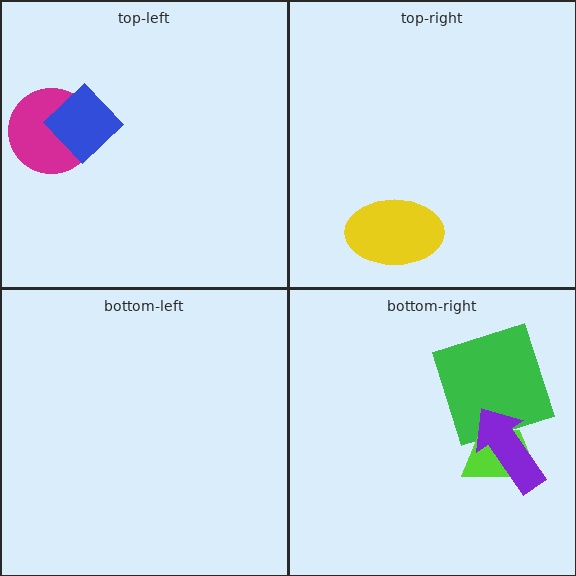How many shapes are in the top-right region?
1.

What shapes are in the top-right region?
The yellow ellipse.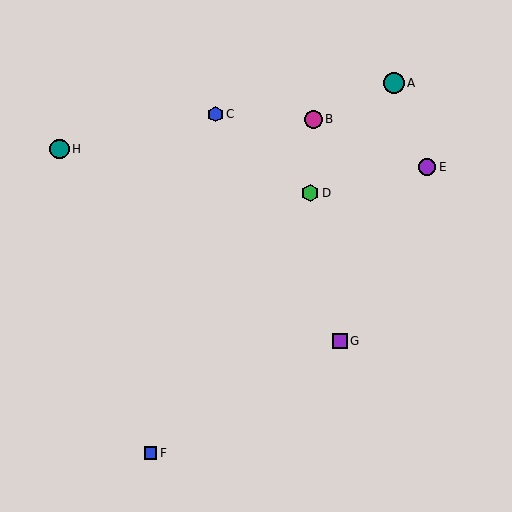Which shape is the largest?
The teal circle (labeled A) is the largest.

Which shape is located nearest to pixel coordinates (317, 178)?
The green hexagon (labeled D) at (310, 193) is nearest to that location.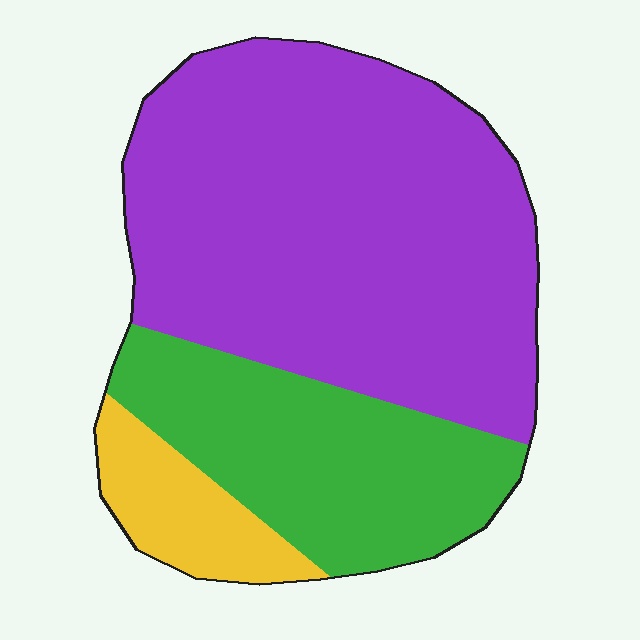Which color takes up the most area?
Purple, at roughly 65%.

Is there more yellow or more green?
Green.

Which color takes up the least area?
Yellow, at roughly 10%.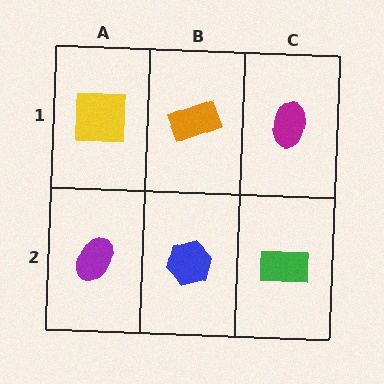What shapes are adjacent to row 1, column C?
A green rectangle (row 2, column C), an orange rectangle (row 1, column B).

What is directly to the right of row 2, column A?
A blue hexagon.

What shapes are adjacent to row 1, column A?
A purple ellipse (row 2, column A), an orange rectangle (row 1, column B).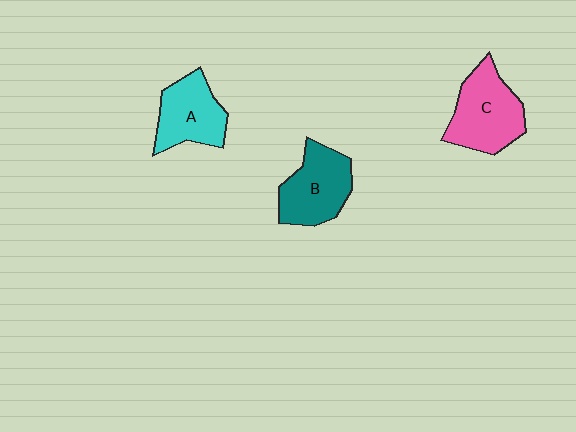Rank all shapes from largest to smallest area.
From largest to smallest: C (pink), B (teal), A (cyan).